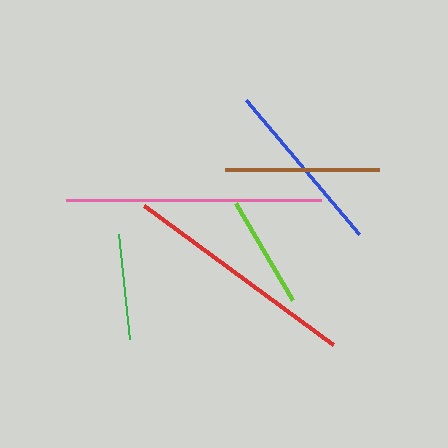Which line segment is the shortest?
The green line is the shortest at approximately 106 pixels.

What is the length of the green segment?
The green segment is approximately 106 pixels long.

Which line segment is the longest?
The pink line is the longest at approximately 256 pixels.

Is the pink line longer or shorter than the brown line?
The pink line is longer than the brown line.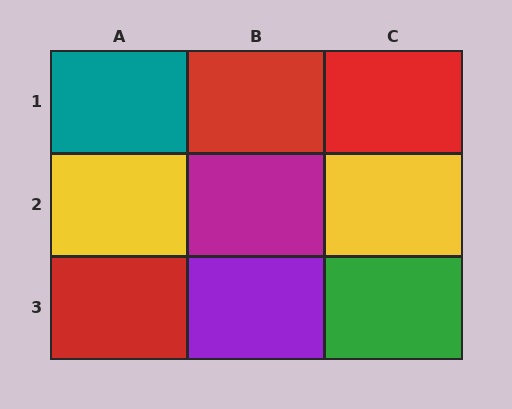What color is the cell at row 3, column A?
Red.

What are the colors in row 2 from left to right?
Yellow, magenta, yellow.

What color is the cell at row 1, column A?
Teal.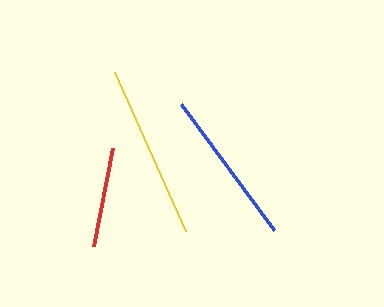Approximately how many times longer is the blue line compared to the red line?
The blue line is approximately 1.6 times the length of the red line.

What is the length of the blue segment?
The blue segment is approximately 156 pixels long.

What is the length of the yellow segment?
The yellow segment is approximately 173 pixels long.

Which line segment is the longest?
The yellow line is the longest at approximately 173 pixels.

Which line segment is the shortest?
The red line is the shortest at approximately 99 pixels.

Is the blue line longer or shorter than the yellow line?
The yellow line is longer than the blue line.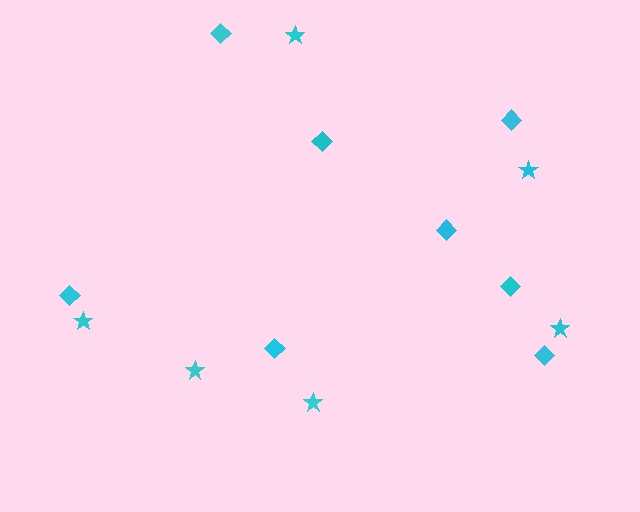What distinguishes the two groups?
There are 2 groups: one group of stars (6) and one group of diamonds (8).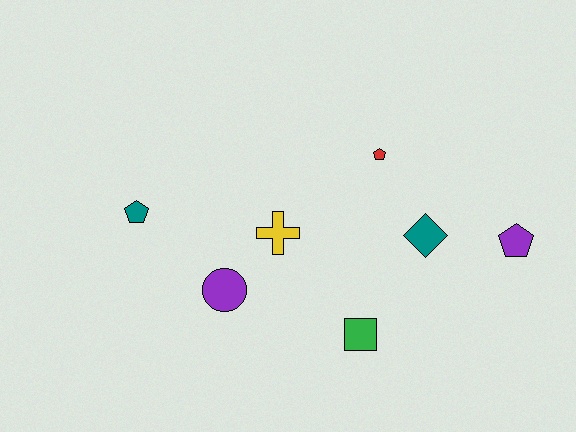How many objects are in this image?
There are 7 objects.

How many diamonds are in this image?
There is 1 diamond.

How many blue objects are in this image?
There are no blue objects.